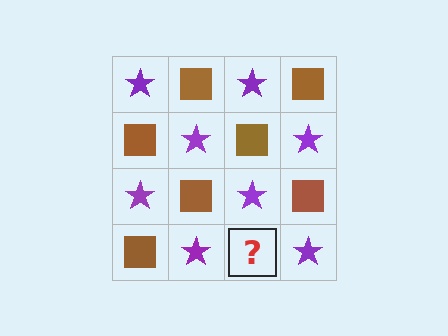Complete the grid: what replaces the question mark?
The question mark should be replaced with a brown square.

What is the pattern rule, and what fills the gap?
The rule is that it alternates purple star and brown square in a checkerboard pattern. The gap should be filled with a brown square.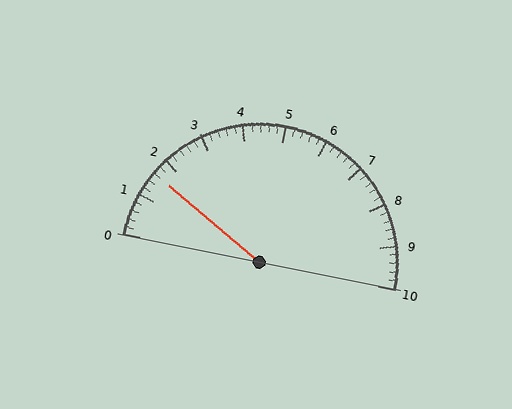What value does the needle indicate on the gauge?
The needle indicates approximately 1.6.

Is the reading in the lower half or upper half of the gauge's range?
The reading is in the lower half of the range (0 to 10).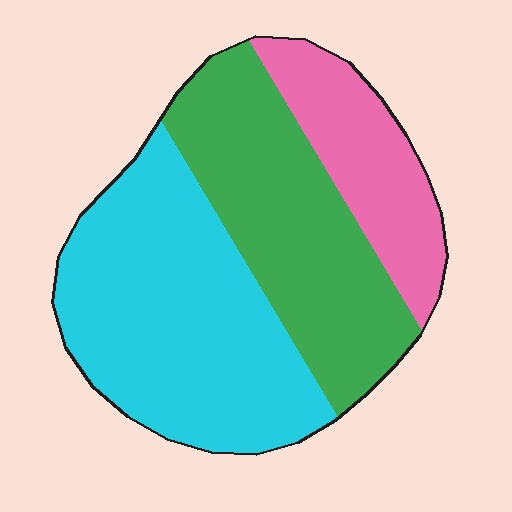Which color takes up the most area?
Cyan, at roughly 45%.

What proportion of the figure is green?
Green covers roughly 35% of the figure.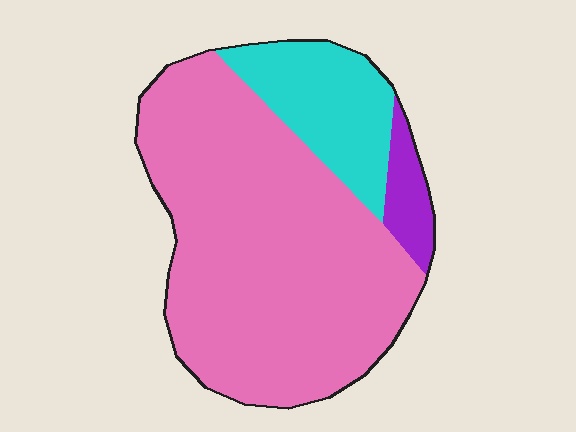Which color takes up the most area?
Pink, at roughly 75%.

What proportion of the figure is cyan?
Cyan covers about 20% of the figure.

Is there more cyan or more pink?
Pink.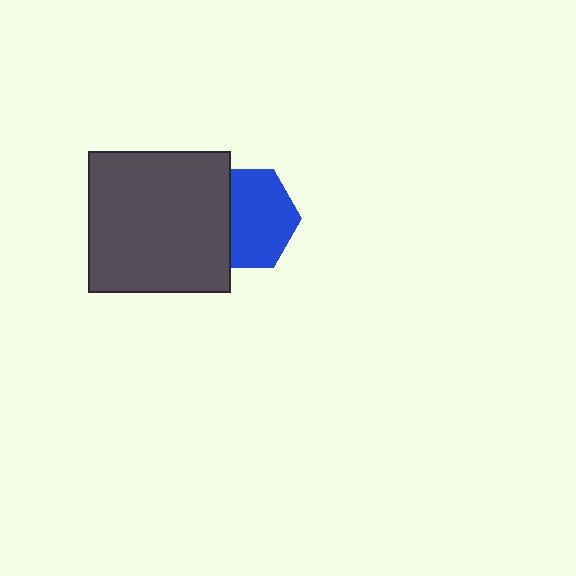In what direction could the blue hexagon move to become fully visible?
The blue hexagon could move right. That would shift it out from behind the dark gray square entirely.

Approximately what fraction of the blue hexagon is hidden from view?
Roughly 34% of the blue hexagon is hidden behind the dark gray square.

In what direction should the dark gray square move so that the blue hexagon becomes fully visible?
The dark gray square should move left. That is the shortest direction to clear the overlap and leave the blue hexagon fully visible.